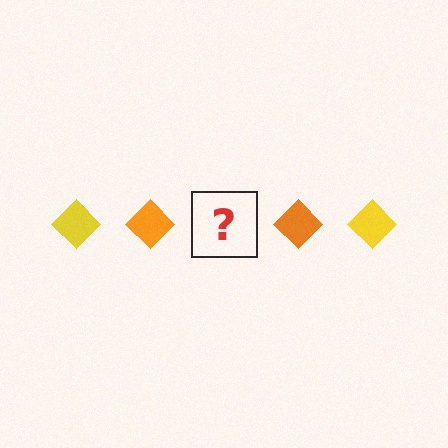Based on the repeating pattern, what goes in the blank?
The blank should be a yellow diamond.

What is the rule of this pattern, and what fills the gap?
The rule is that the pattern cycles through yellow, orange diamonds. The gap should be filled with a yellow diamond.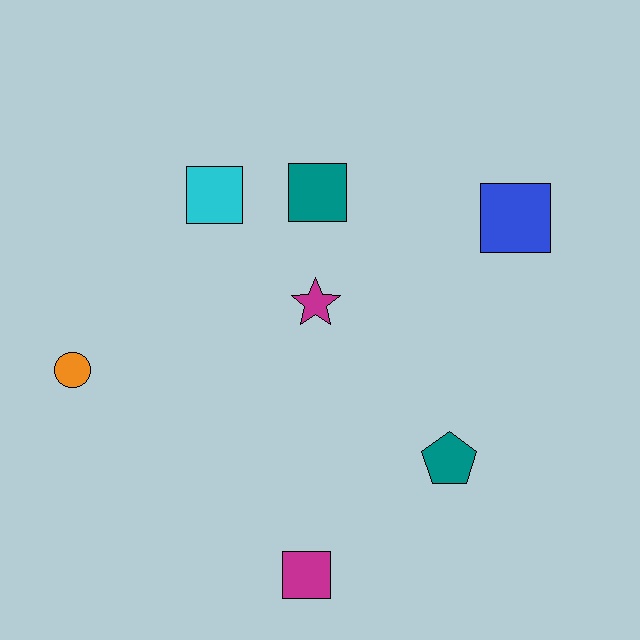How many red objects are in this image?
There are no red objects.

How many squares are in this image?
There are 4 squares.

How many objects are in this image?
There are 7 objects.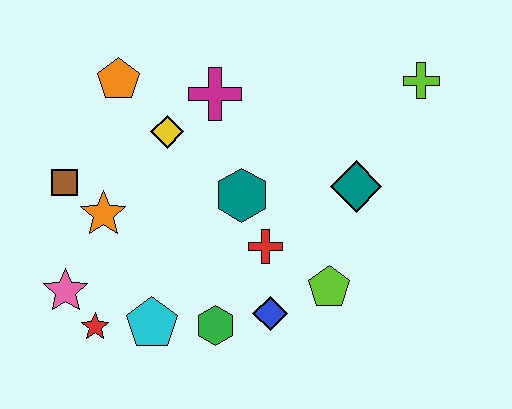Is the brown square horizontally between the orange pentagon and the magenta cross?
No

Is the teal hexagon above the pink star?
Yes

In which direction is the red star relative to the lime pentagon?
The red star is to the left of the lime pentagon.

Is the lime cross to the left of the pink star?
No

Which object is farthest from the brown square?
The lime cross is farthest from the brown square.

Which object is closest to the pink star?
The red star is closest to the pink star.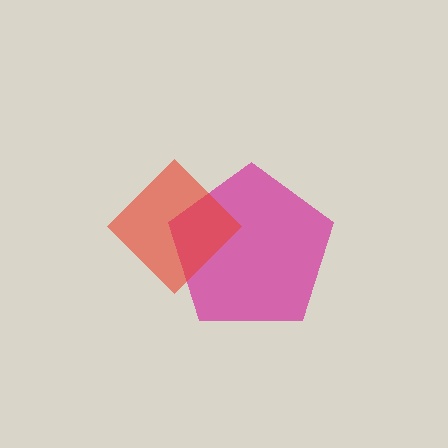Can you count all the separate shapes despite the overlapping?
Yes, there are 2 separate shapes.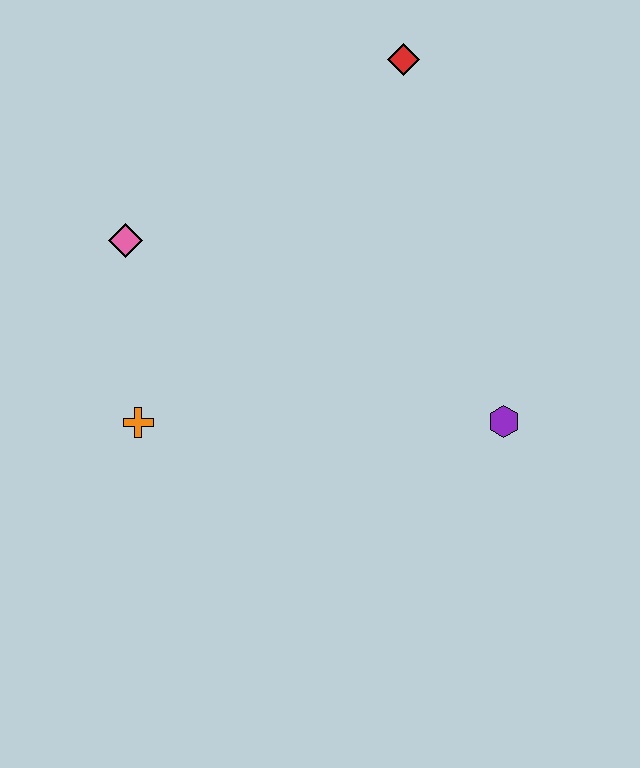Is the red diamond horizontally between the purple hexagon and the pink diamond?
Yes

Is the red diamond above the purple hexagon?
Yes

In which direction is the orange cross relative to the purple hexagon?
The orange cross is to the left of the purple hexagon.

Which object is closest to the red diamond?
The pink diamond is closest to the red diamond.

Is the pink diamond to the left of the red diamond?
Yes